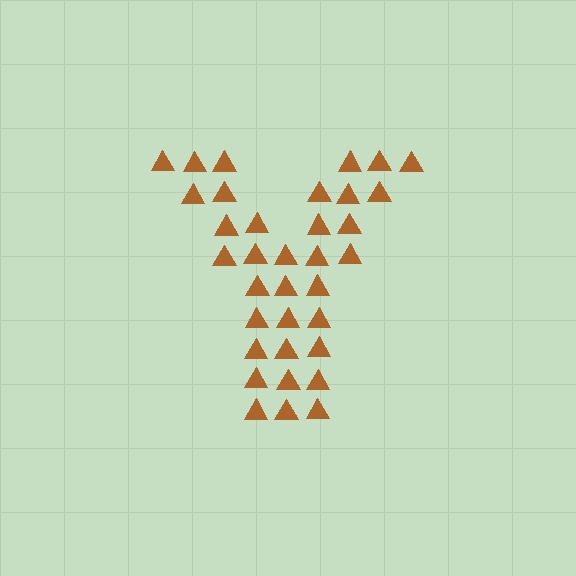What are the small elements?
The small elements are triangles.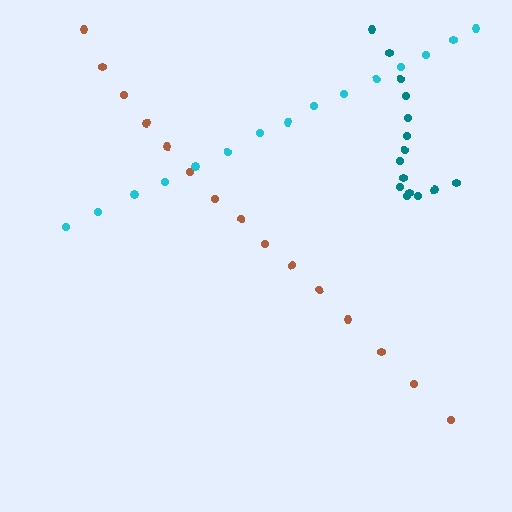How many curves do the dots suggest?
There are 3 distinct paths.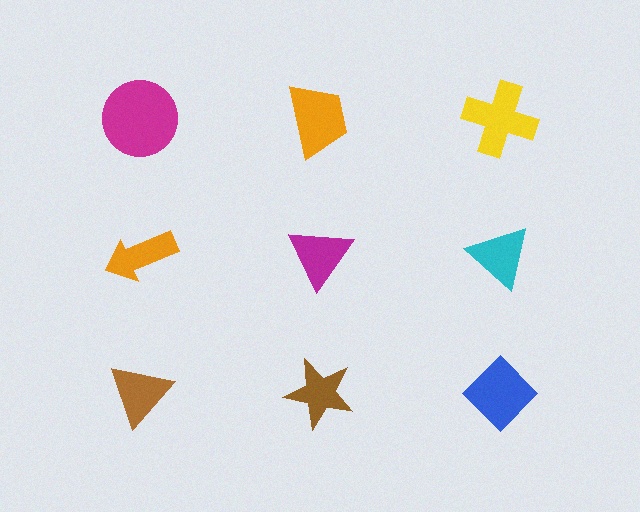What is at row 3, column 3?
A blue diamond.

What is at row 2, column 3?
A cyan triangle.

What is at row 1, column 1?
A magenta circle.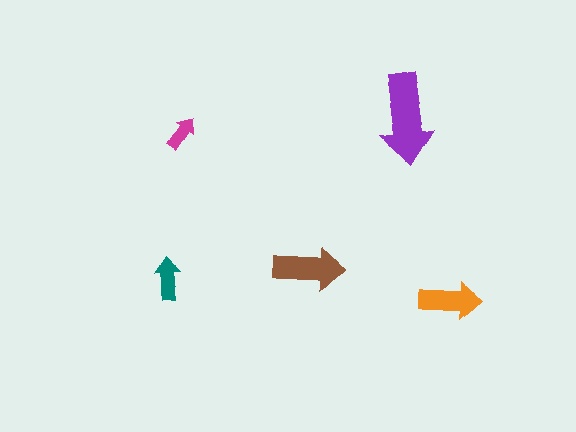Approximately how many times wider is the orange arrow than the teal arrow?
About 1.5 times wider.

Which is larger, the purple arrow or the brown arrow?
The purple one.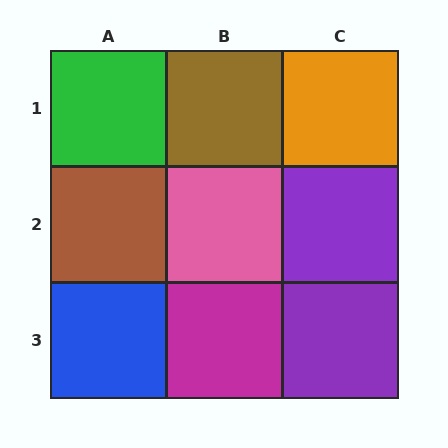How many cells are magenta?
1 cell is magenta.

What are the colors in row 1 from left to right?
Green, brown, orange.